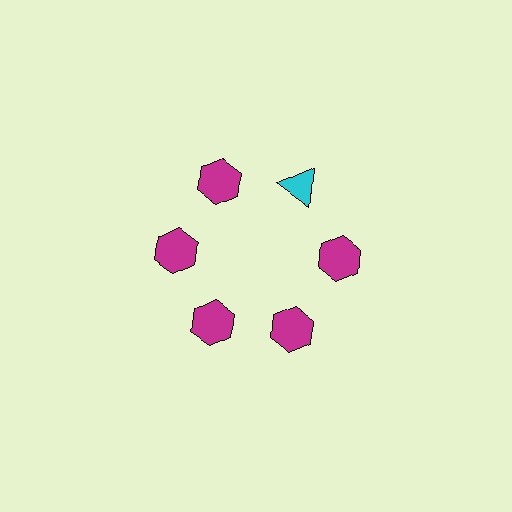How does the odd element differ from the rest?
It differs in both color (cyan instead of magenta) and shape (triangle instead of hexagon).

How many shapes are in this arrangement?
There are 6 shapes arranged in a ring pattern.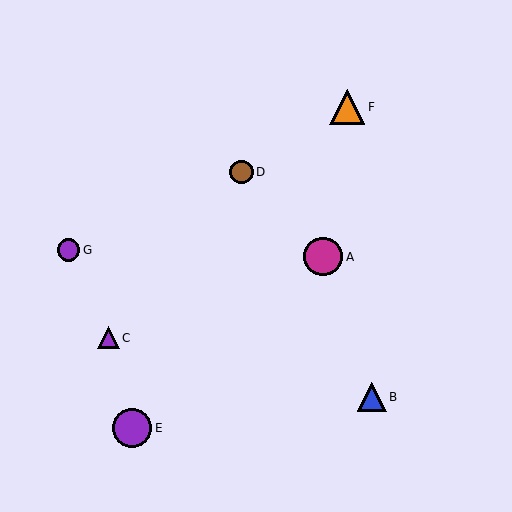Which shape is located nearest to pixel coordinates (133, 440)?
The purple circle (labeled E) at (132, 428) is nearest to that location.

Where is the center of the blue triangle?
The center of the blue triangle is at (372, 397).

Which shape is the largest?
The purple circle (labeled E) is the largest.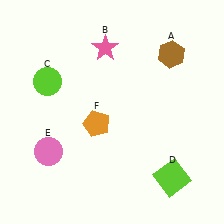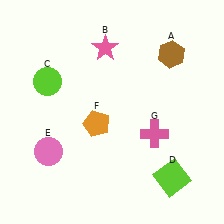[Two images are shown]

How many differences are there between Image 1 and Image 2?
There is 1 difference between the two images.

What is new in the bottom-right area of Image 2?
A pink cross (G) was added in the bottom-right area of Image 2.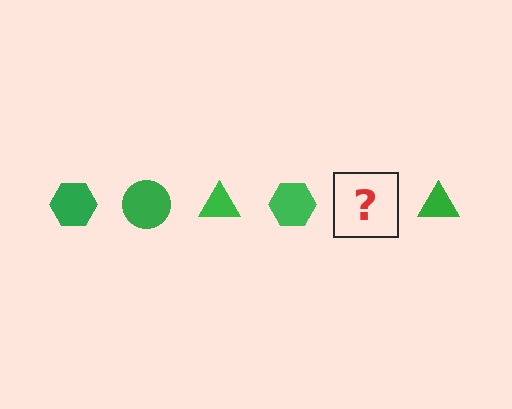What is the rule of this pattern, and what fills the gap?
The rule is that the pattern cycles through hexagon, circle, triangle shapes in green. The gap should be filled with a green circle.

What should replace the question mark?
The question mark should be replaced with a green circle.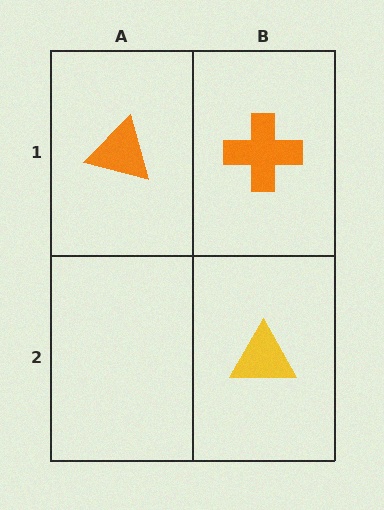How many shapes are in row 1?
2 shapes.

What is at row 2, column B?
A yellow triangle.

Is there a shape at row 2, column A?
No, that cell is empty.